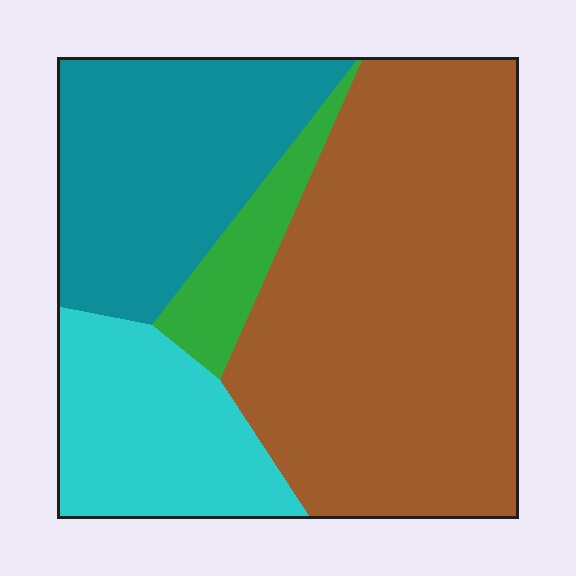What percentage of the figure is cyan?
Cyan takes up about one sixth (1/6) of the figure.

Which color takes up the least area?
Green, at roughly 5%.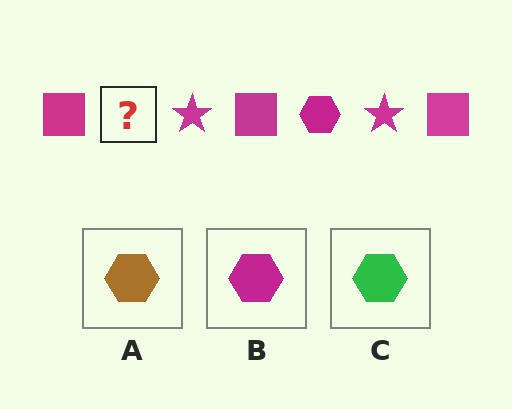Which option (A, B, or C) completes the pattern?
B.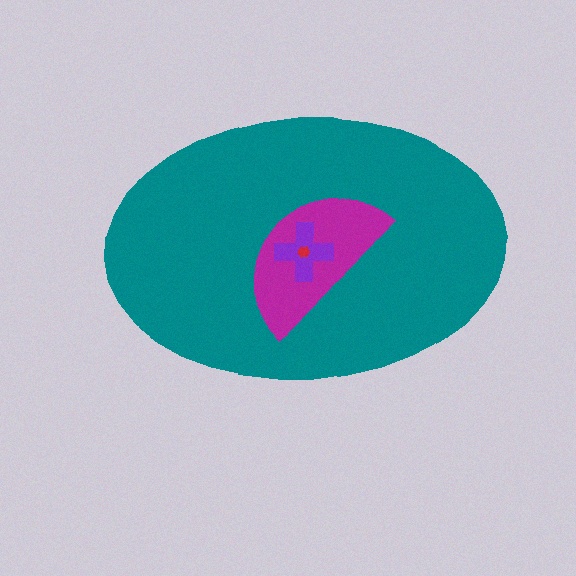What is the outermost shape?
The teal ellipse.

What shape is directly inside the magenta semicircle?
The purple cross.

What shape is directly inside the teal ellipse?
The magenta semicircle.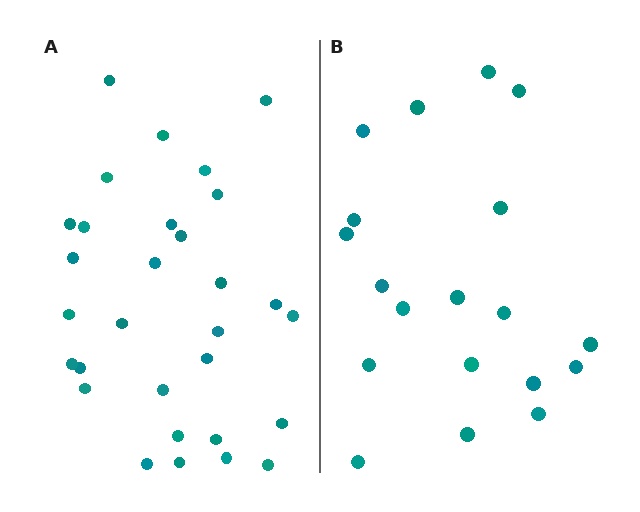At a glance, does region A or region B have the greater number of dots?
Region A (the left region) has more dots.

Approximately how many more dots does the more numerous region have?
Region A has roughly 12 or so more dots than region B.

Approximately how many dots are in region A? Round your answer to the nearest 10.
About 30 dots.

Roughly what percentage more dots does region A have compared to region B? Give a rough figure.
About 60% more.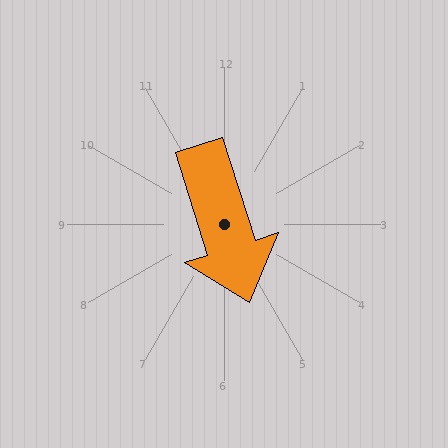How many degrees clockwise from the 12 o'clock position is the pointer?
Approximately 162 degrees.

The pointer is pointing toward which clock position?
Roughly 5 o'clock.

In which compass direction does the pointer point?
South.